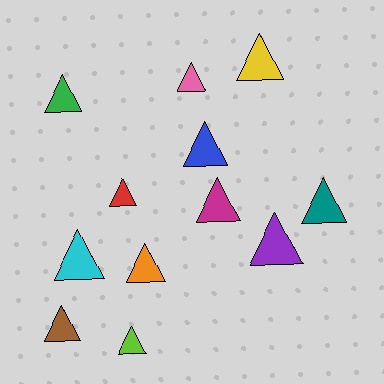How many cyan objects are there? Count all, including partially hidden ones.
There is 1 cyan object.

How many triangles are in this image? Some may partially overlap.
There are 12 triangles.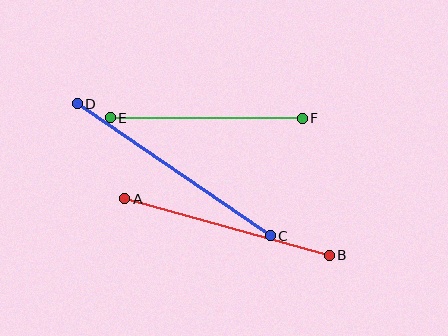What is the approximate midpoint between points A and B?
The midpoint is at approximately (227, 227) pixels.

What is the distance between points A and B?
The distance is approximately 212 pixels.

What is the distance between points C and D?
The distance is approximately 234 pixels.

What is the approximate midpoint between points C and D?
The midpoint is at approximately (174, 170) pixels.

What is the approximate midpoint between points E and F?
The midpoint is at approximately (206, 118) pixels.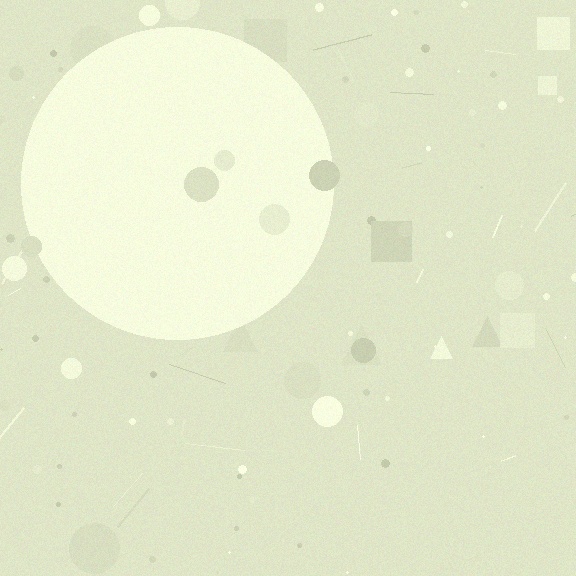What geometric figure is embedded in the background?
A circle is embedded in the background.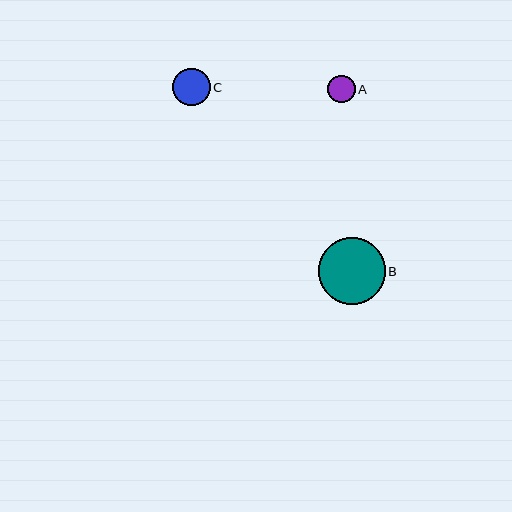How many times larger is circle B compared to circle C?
Circle B is approximately 1.8 times the size of circle C.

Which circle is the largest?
Circle B is the largest with a size of approximately 67 pixels.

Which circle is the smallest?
Circle A is the smallest with a size of approximately 28 pixels.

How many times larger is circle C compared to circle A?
Circle C is approximately 1.3 times the size of circle A.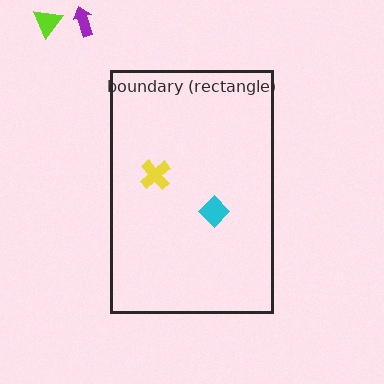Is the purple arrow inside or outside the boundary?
Outside.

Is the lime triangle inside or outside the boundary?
Outside.